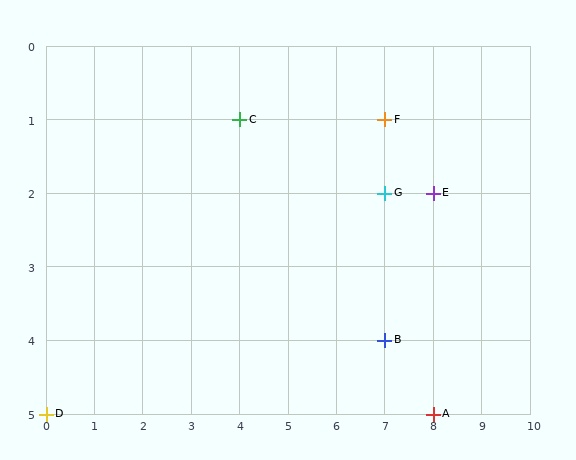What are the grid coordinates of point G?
Point G is at grid coordinates (7, 2).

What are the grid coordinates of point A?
Point A is at grid coordinates (8, 5).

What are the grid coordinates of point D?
Point D is at grid coordinates (0, 5).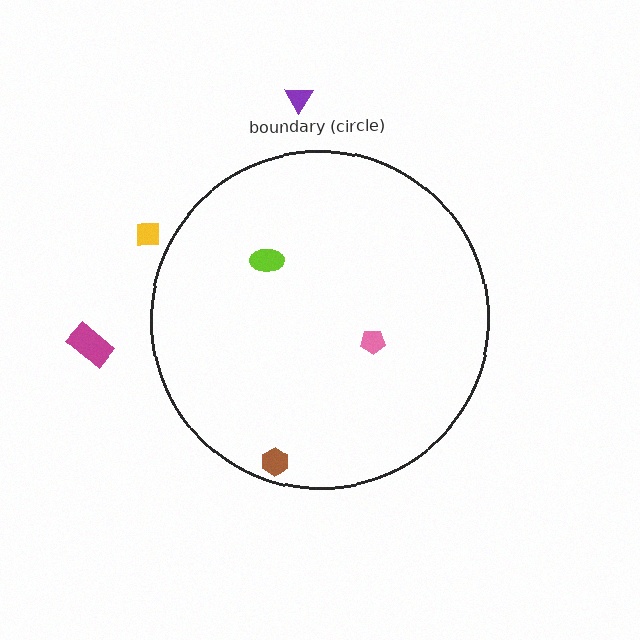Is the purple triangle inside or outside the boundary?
Outside.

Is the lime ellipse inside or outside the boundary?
Inside.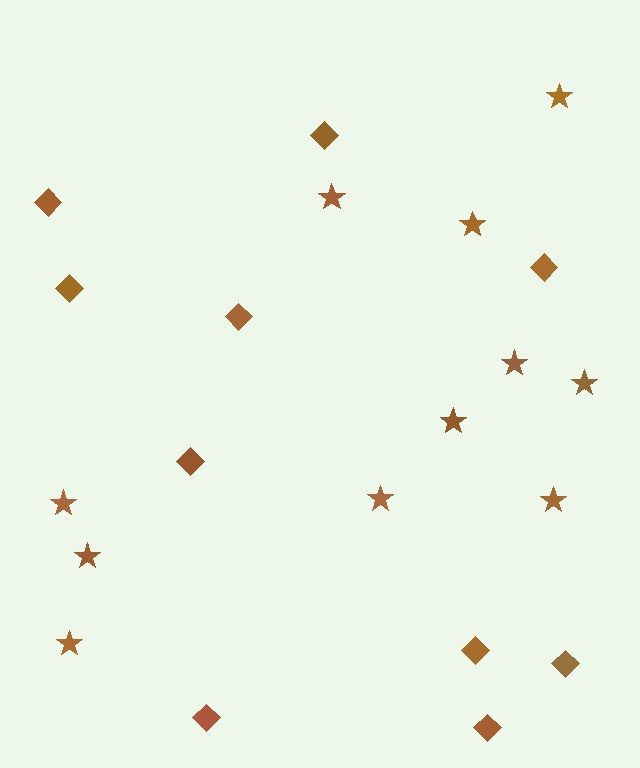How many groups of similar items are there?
There are 2 groups: one group of stars (11) and one group of diamonds (10).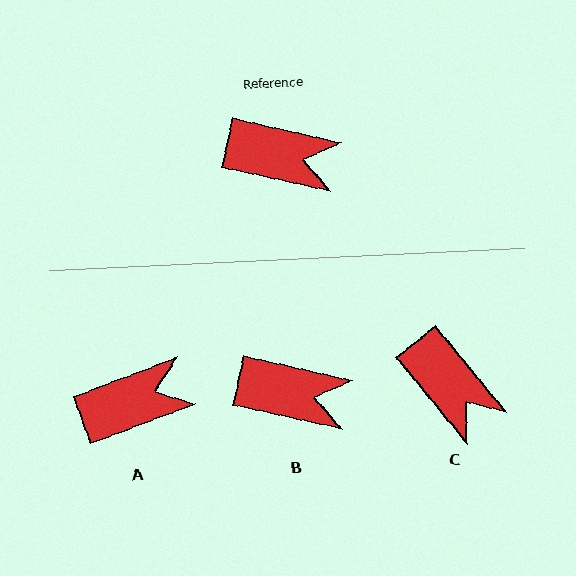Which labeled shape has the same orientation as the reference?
B.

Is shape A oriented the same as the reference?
No, it is off by about 33 degrees.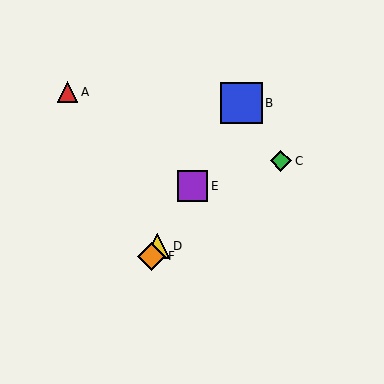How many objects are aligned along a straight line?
4 objects (B, D, E, F) are aligned along a straight line.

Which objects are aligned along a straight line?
Objects B, D, E, F are aligned along a straight line.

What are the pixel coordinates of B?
Object B is at (242, 103).